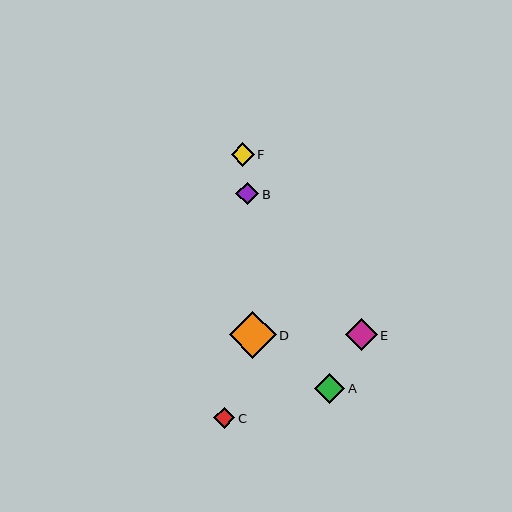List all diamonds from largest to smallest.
From largest to smallest: D, E, A, F, B, C.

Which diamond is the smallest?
Diamond C is the smallest with a size of approximately 21 pixels.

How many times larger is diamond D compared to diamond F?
Diamond D is approximately 2.0 times the size of diamond F.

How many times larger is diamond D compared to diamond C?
Diamond D is approximately 2.3 times the size of diamond C.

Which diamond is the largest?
Diamond D is the largest with a size of approximately 47 pixels.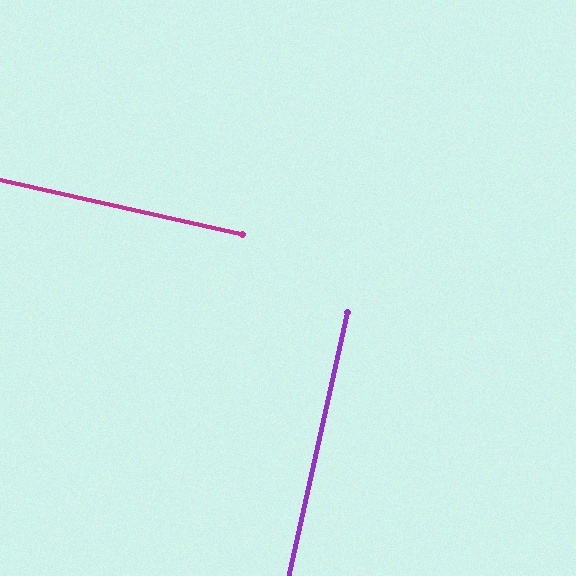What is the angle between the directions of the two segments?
Approximately 90 degrees.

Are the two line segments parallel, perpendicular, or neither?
Perpendicular — they meet at approximately 90°.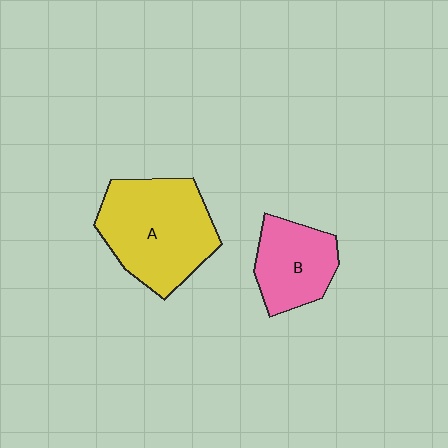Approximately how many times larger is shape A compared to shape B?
Approximately 1.7 times.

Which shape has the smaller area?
Shape B (pink).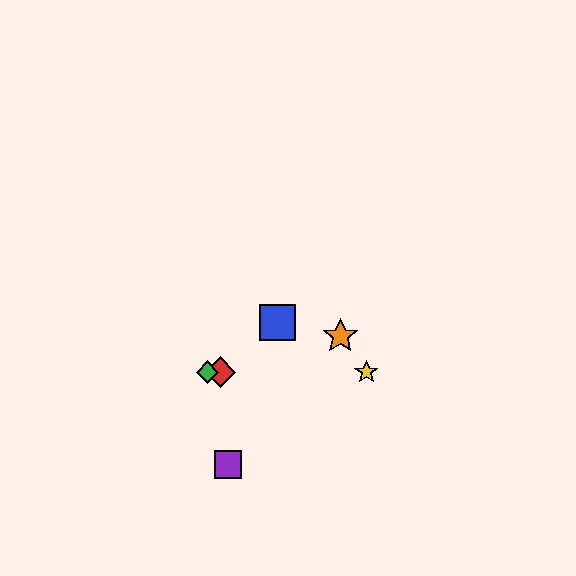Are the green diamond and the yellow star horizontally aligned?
Yes, both are at y≈372.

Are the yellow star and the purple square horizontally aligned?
No, the yellow star is at y≈372 and the purple square is at y≈465.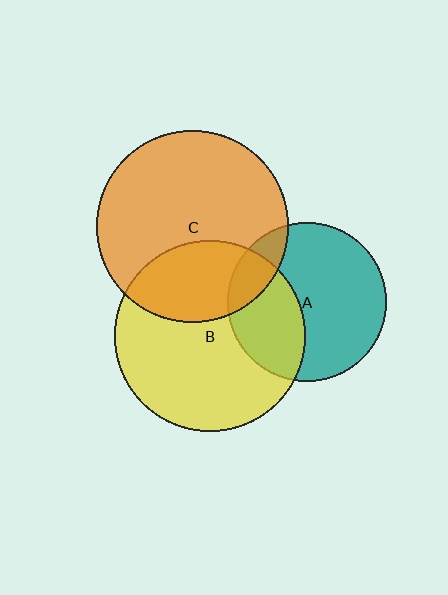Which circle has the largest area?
Circle C (orange).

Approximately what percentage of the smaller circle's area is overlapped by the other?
Approximately 30%.